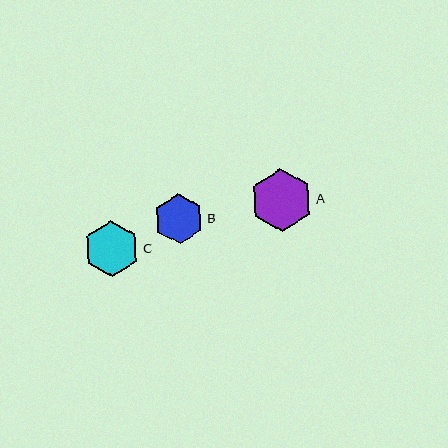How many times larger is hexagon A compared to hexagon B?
Hexagon A is approximately 1.2 times the size of hexagon B.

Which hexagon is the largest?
Hexagon A is the largest with a size of approximately 62 pixels.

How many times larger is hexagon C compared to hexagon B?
Hexagon C is approximately 1.1 times the size of hexagon B.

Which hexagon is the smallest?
Hexagon B is the smallest with a size of approximately 50 pixels.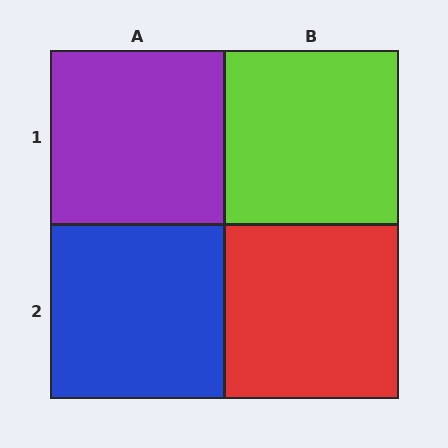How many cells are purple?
1 cell is purple.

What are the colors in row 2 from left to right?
Blue, red.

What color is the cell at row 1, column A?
Purple.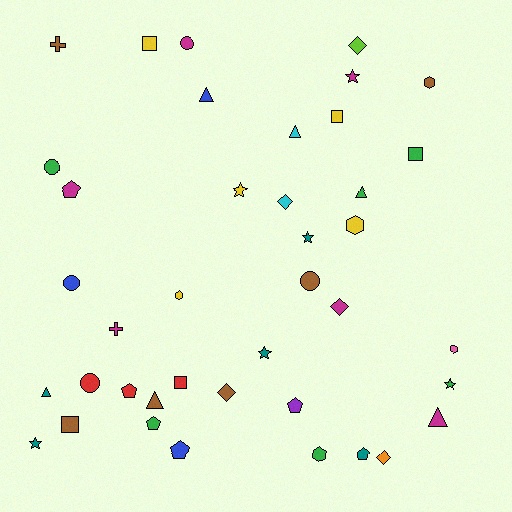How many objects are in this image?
There are 40 objects.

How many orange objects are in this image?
There is 1 orange object.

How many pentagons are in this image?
There are 6 pentagons.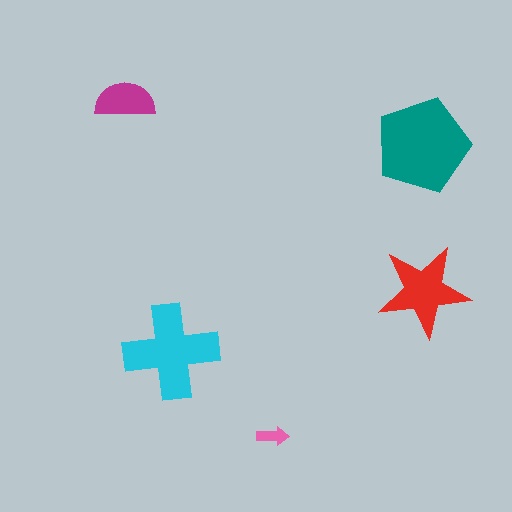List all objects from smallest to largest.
The pink arrow, the magenta semicircle, the red star, the cyan cross, the teal pentagon.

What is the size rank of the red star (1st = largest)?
3rd.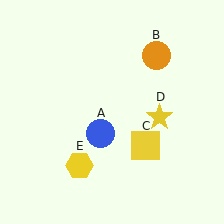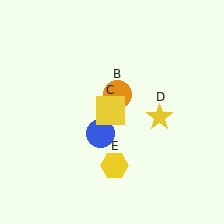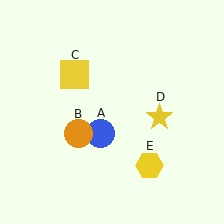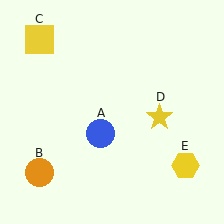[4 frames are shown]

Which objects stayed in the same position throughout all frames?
Blue circle (object A) and yellow star (object D) remained stationary.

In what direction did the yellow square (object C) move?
The yellow square (object C) moved up and to the left.